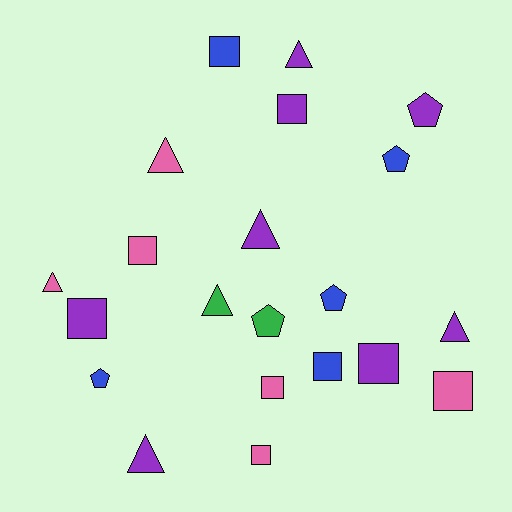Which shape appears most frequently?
Square, with 9 objects.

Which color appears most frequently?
Purple, with 8 objects.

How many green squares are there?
There are no green squares.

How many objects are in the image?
There are 21 objects.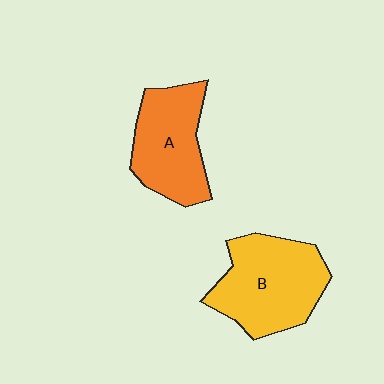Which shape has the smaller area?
Shape A (orange).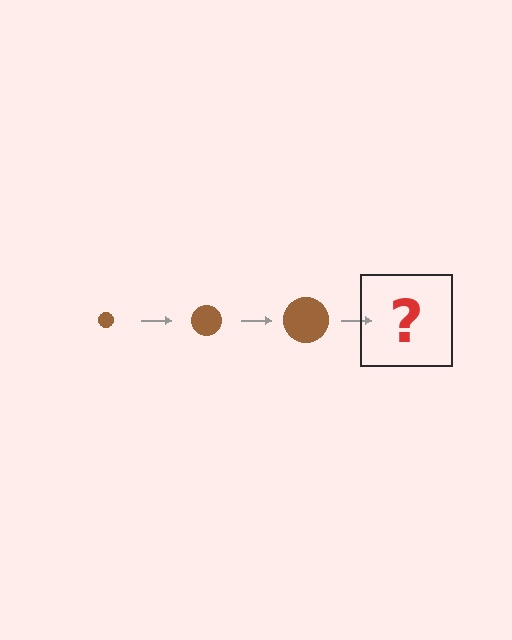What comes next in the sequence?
The next element should be a brown circle, larger than the previous one.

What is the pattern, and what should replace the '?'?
The pattern is that the circle gets progressively larger each step. The '?' should be a brown circle, larger than the previous one.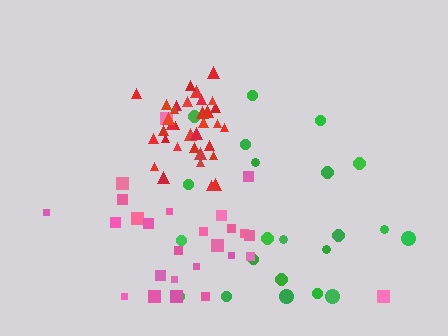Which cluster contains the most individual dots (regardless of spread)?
Red (35).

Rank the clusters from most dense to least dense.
red, pink, green.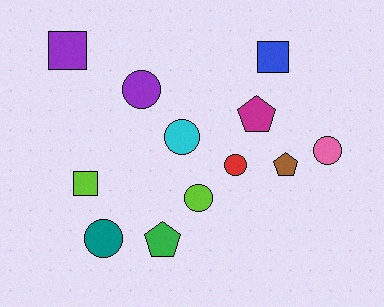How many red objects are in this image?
There is 1 red object.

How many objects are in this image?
There are 12 objects.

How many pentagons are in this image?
There are 3 pentagons.